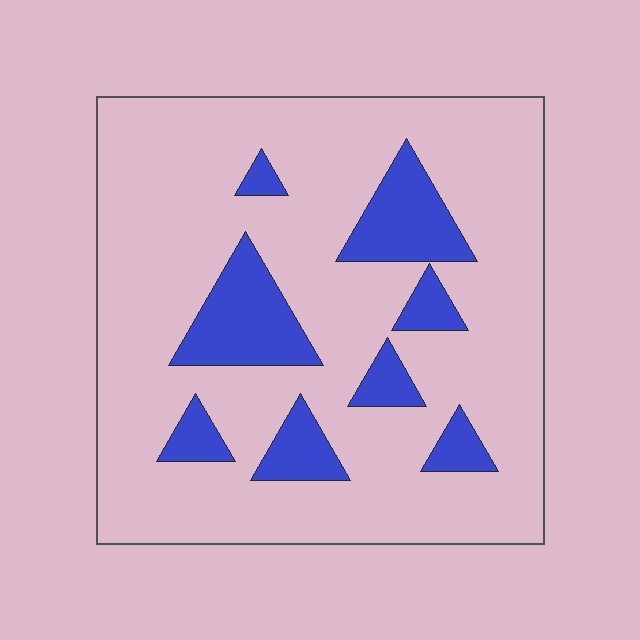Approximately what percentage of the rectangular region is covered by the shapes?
Approximately 20%.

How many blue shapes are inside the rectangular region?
8.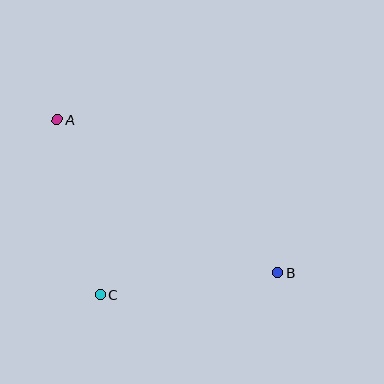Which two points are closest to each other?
Points B and C are closest to each other.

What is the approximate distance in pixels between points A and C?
The distance between A and C is approximately 180 pixels.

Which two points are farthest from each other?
Points A and B are farthest from each other.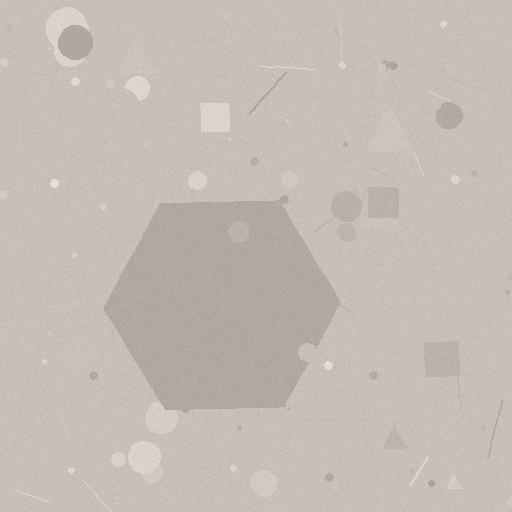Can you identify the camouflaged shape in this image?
The camouflaged shape is a hexagon.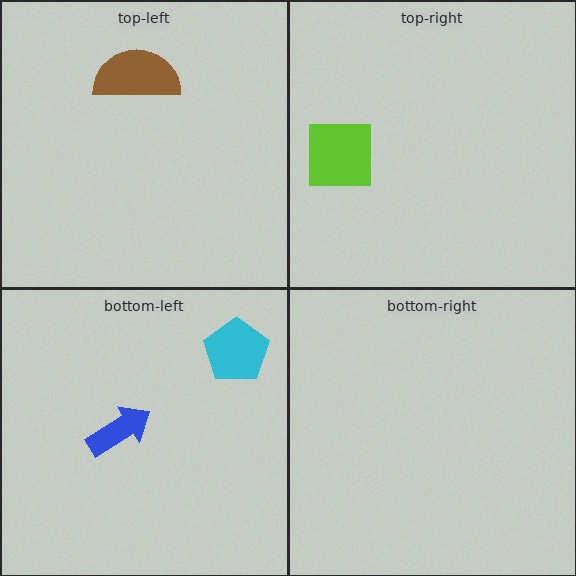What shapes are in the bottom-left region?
The blue arrow, the cyan pentagon.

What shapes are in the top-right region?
The lime square.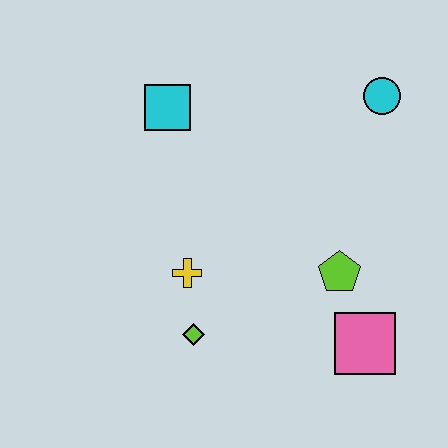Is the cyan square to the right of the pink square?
No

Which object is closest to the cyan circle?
The lime pentagon is closest to the cyan circle.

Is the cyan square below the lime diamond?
No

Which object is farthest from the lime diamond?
The cyan circle is farthest from the lime diamond.